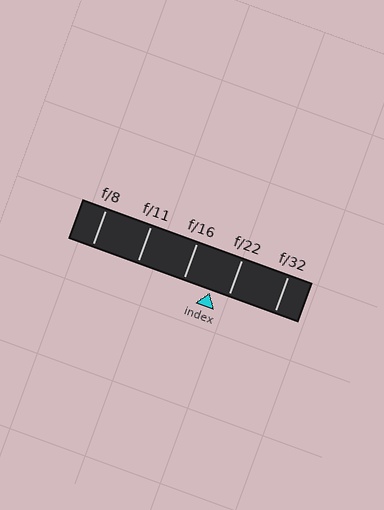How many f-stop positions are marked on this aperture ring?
There are 5 f-stop positions marked.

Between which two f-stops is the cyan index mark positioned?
The index mark is between f/16 and f/22.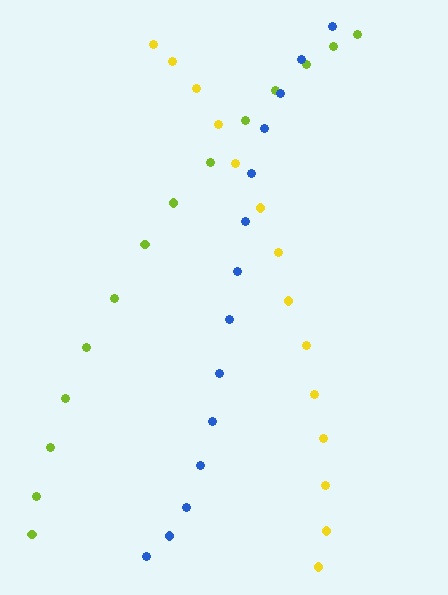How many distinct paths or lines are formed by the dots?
There are 3 distinct paths.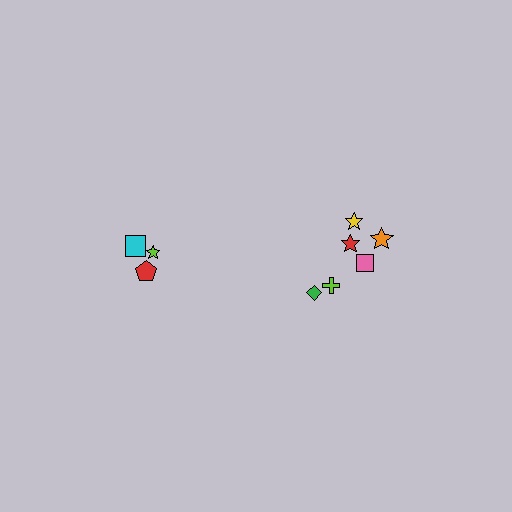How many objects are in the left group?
There are 3 objects.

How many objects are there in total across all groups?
There are 9 objects.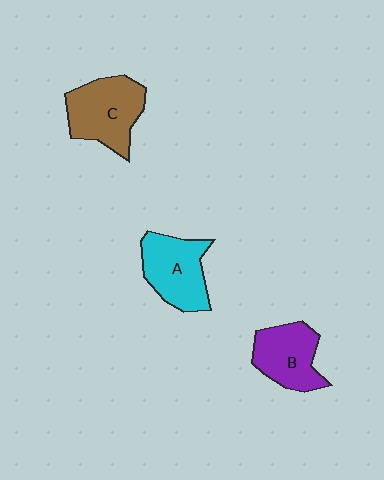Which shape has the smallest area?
Shape B (purple).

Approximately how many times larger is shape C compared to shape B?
Approximately 1.2 times.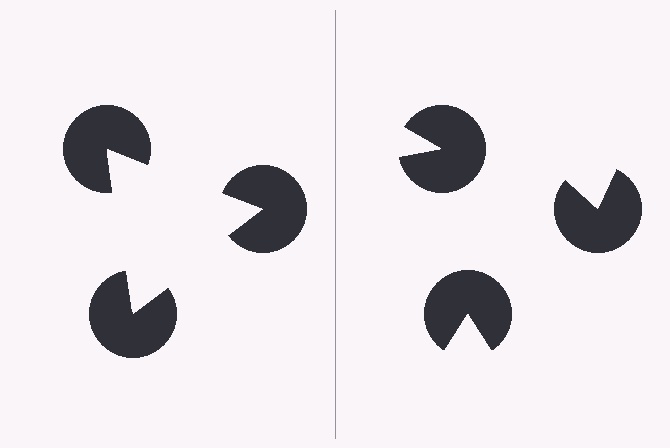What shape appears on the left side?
An illusory triangle.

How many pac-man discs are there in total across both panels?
6 — 3 on each side.